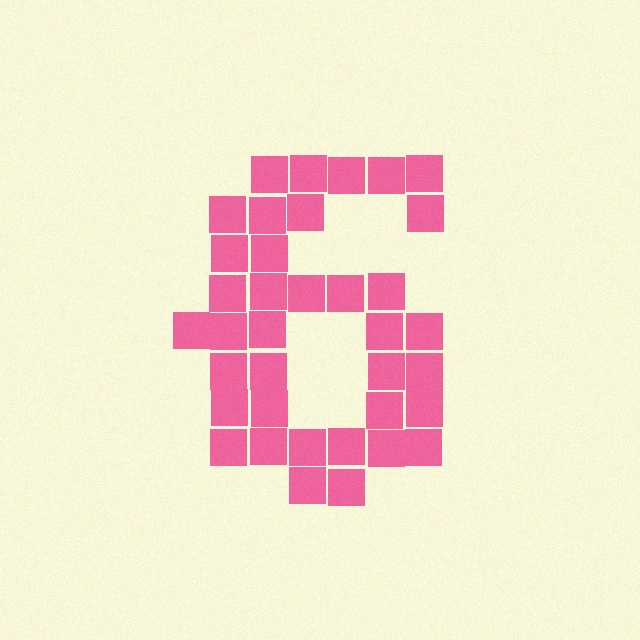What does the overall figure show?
The overall figure shows the digit 6.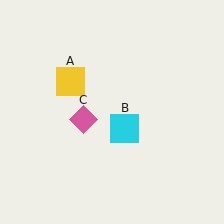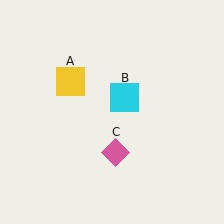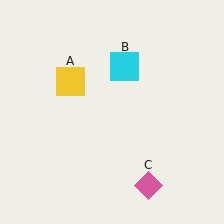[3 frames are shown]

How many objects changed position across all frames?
2 objects changed position: cyan square (object B), pink diamond (object C).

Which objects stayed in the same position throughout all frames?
Yellow square (object A) remained stationary.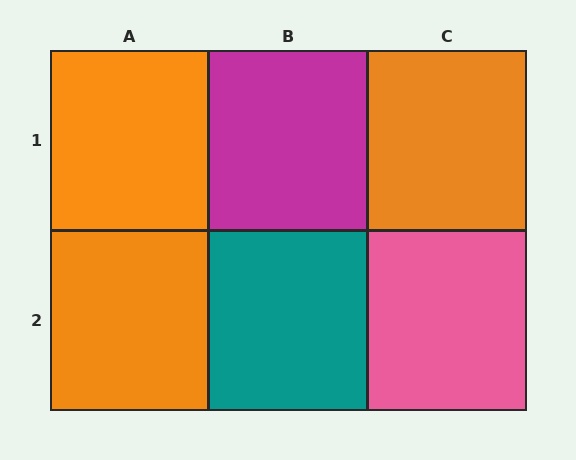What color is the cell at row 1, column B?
Magenta.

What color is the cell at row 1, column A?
Orange.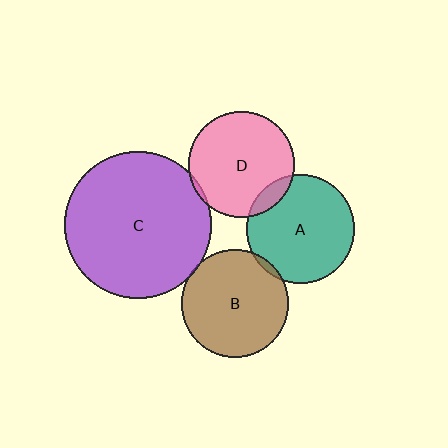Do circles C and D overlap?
Yes.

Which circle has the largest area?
Circle C (purple).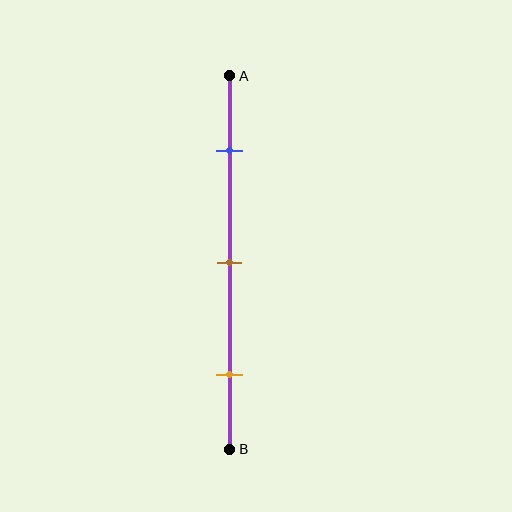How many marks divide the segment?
There are 3 marks dividing the segment.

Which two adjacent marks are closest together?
The blue and brown marks are the closest adjacent pair.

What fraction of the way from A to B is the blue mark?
The blue mark is approximately 20% (0.2) of the way from A to B.